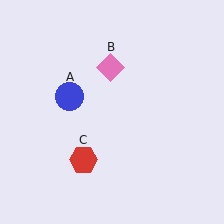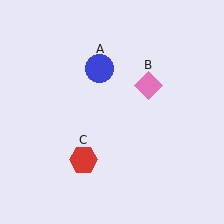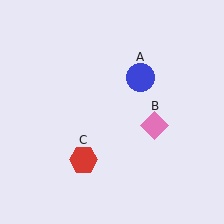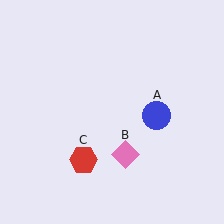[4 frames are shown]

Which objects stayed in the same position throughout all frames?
Red hexagon (object C) remained stationary.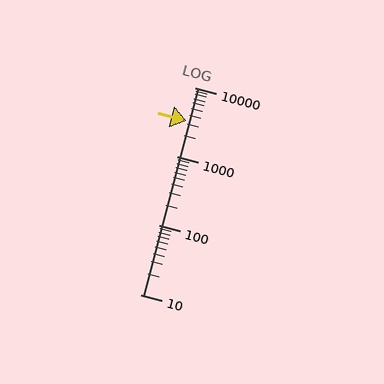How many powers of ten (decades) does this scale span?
The scale spans 3 decades, from 10 to 10000.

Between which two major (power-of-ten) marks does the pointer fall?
The pointer is between 1000 and 10000.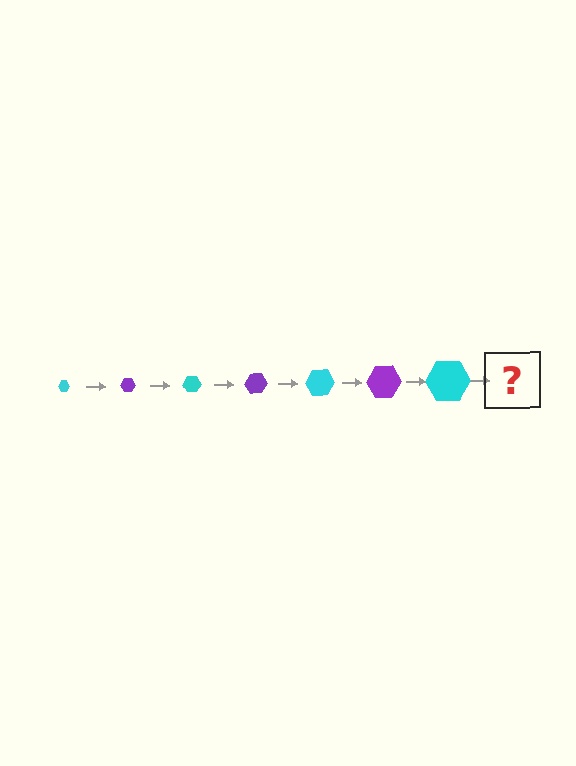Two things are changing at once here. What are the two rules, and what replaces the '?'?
The two rules are that the hexagon grows larger each step and the color cycles through cyan and purple. The '?' should be a purple hexagon, larger than the previous one.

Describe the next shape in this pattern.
It should be a purple hexagon, larger than the previous one.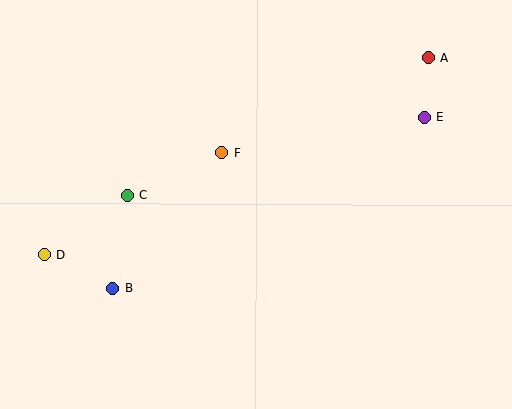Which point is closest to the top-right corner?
Point A is closest to the top-right corner.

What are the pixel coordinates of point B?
Point B is at (112, 288).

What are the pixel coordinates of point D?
Point D is at (44, 255).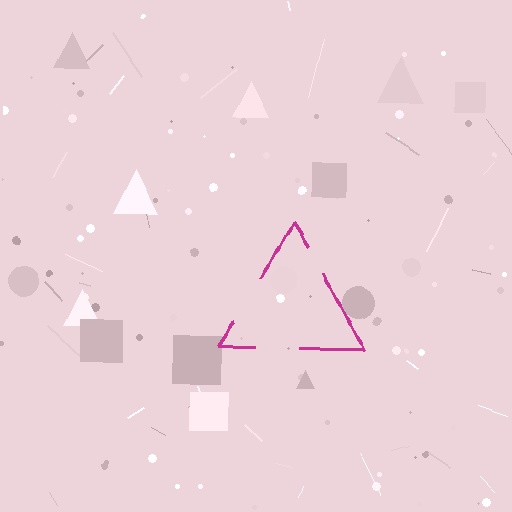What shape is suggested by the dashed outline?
The dashed outline suggests a triangle.